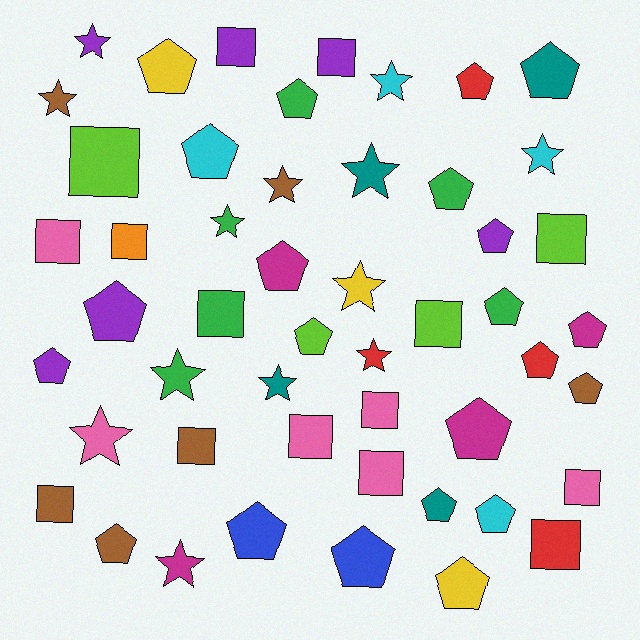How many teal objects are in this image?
There are 4 teal objects.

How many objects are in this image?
There are 50 objects.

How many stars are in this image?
There are 13 stars.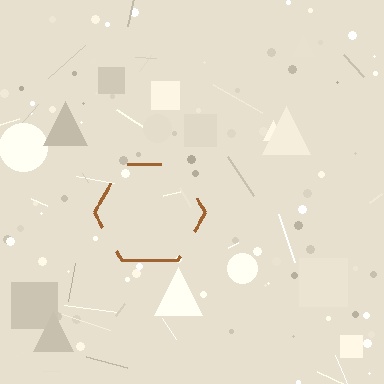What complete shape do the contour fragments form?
The contour fragments form a hexagon.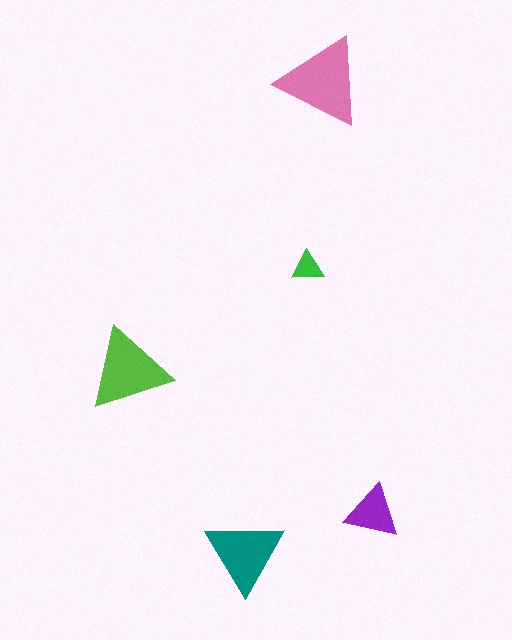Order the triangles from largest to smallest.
the pink one, the lime one, the teal one, the purple one, the green one.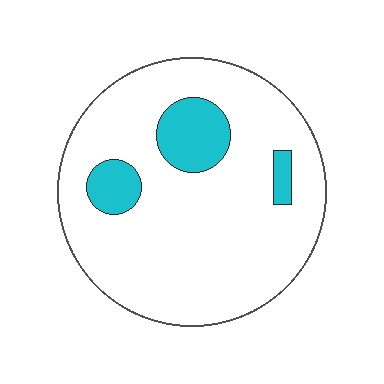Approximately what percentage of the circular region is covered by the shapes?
Approximately 15%.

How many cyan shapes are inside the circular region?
3.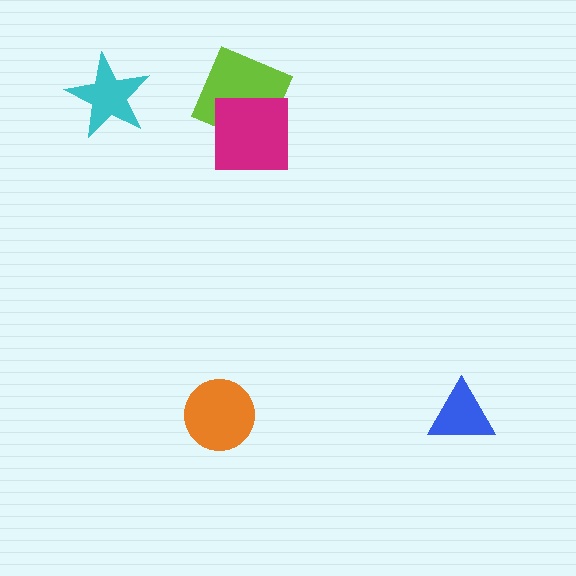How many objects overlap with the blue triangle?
0 objects overlap with the blue triangle.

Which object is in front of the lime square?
The magenta square is in front of the lime square.